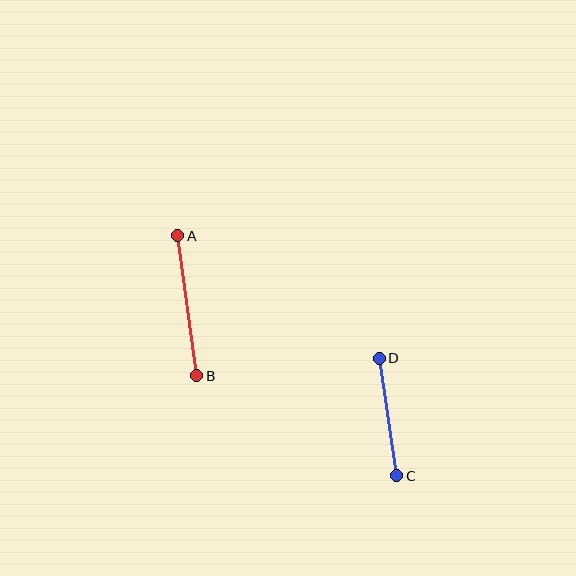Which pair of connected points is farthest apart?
Points A and B are farthest apart.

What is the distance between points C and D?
The distance is approximately 119 pixels.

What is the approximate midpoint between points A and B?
The midpoint is at approximately (187, 306) pixels.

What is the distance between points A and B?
The distance is approximately 142 pixels.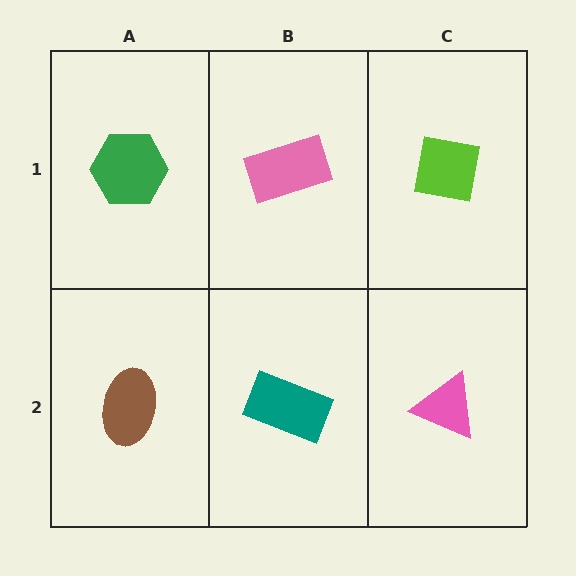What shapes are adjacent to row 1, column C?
A pink triangle (row 2, column C), a pink rectangle (row 1, column B).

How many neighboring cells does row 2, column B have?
3.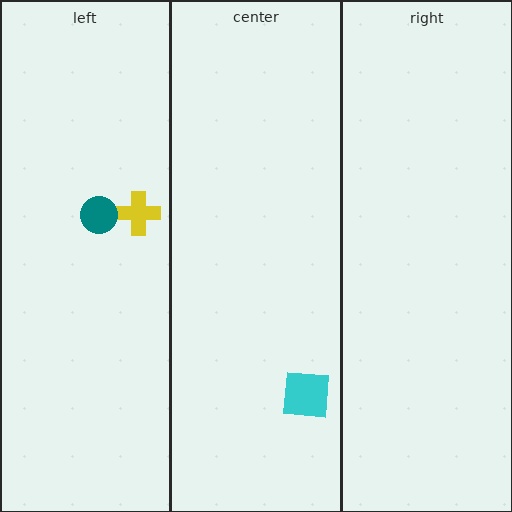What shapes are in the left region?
The yellow cross, the teal circle.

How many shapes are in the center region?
1.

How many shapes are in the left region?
2.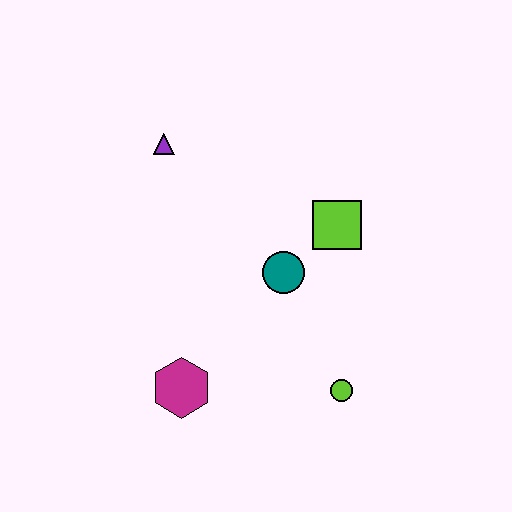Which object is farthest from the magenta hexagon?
The purple triangle is farthest from the magenta hexagon.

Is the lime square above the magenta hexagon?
Yes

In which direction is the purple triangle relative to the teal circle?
The purple triangle is above the teal circle.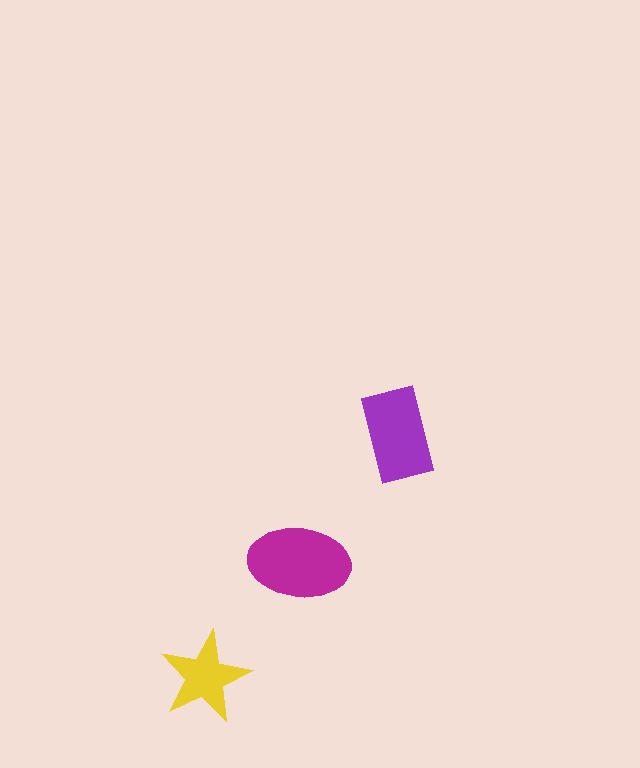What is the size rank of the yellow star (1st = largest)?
3rd.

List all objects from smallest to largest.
The yellow star, the purple rectangle, the magenta ellipse.